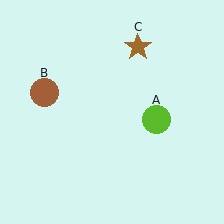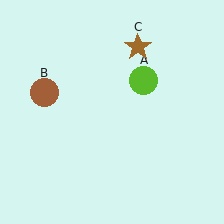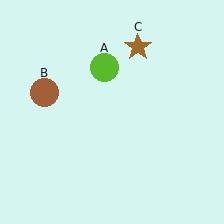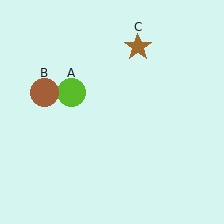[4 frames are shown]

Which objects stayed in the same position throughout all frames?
Brown circle (object B) and brown star (object C) remained stationary.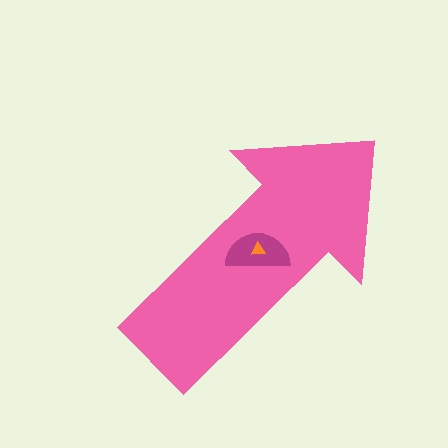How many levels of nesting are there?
3.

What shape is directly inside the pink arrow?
The magenta semicircle.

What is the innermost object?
The orange triangle.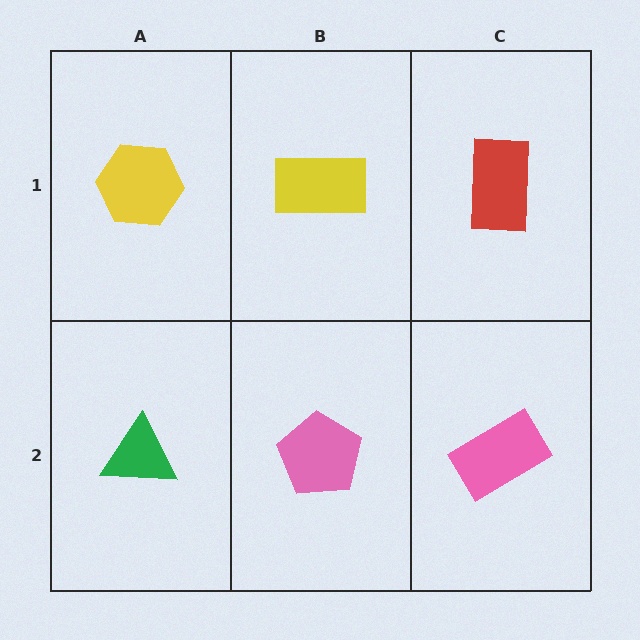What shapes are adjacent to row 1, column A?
A green triangle (row 2, column A), a yellow rectangle (row 1, column B).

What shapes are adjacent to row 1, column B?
A pink pentagon (row 2, column B), a yellow hexagon (row 1, column A), a red rectangle (row 1, column C).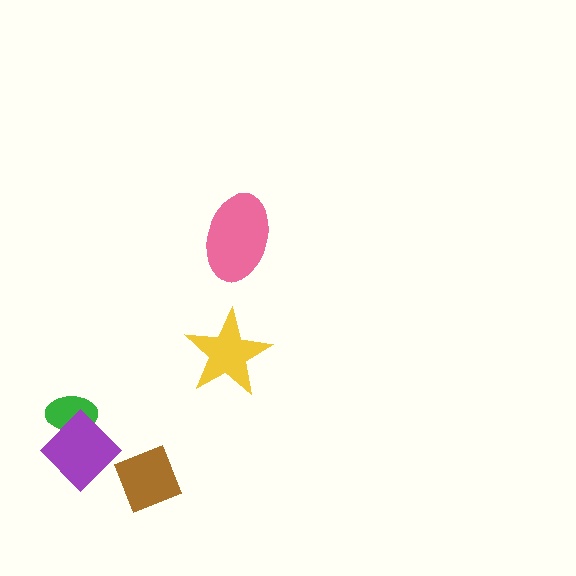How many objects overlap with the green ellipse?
1 object overlaps with the green ellipse.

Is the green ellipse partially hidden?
Yes, it is partially covered by another shape.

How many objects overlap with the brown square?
0 objects overlap with the brown square.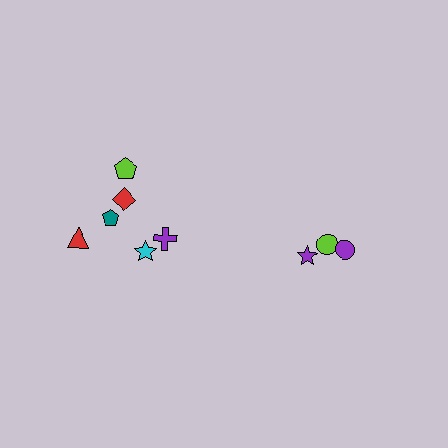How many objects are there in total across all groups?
There are 9 objects.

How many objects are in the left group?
There are 6 objects.